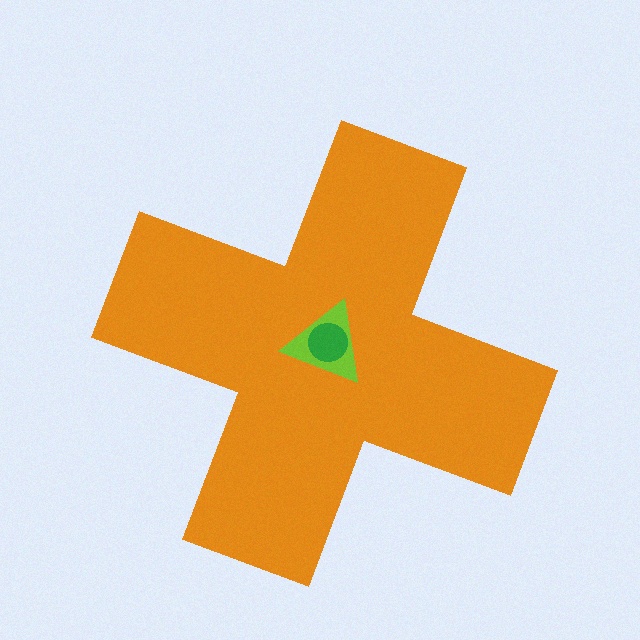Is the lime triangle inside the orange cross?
Yes.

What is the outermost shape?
The orange cross.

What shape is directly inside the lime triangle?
The green circle.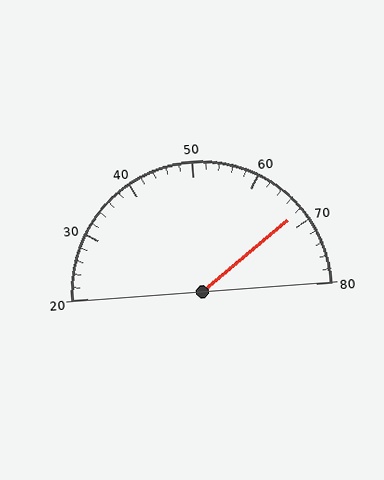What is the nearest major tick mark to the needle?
The nearest major tick mark is 70.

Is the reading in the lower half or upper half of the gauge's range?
The reading is in the upper half of the range (20 to 80).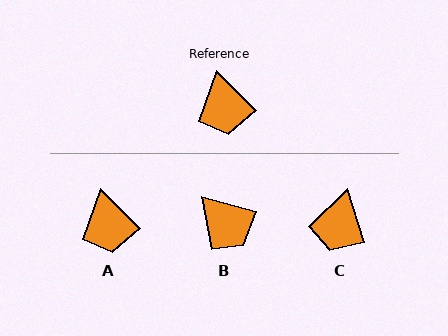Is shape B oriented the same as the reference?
No, it is off by about 30 degrees.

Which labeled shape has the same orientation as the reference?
A.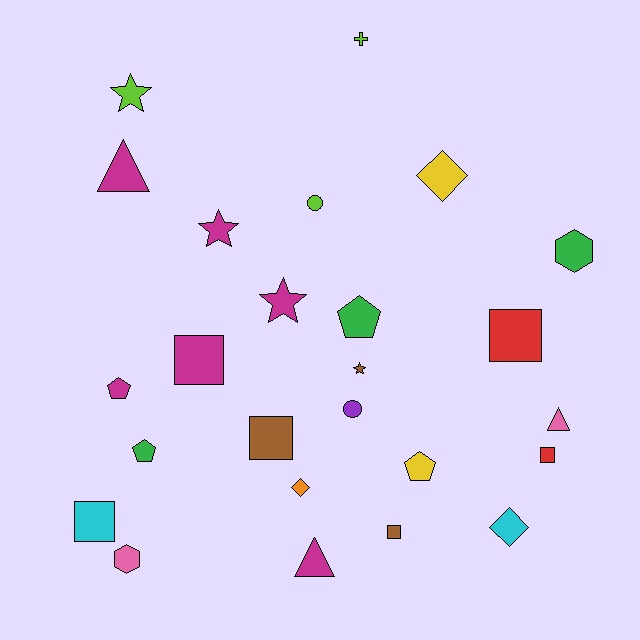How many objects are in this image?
There are 25 objects.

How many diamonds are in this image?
There are 3 diamonds.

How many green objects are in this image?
There are 3 green objects.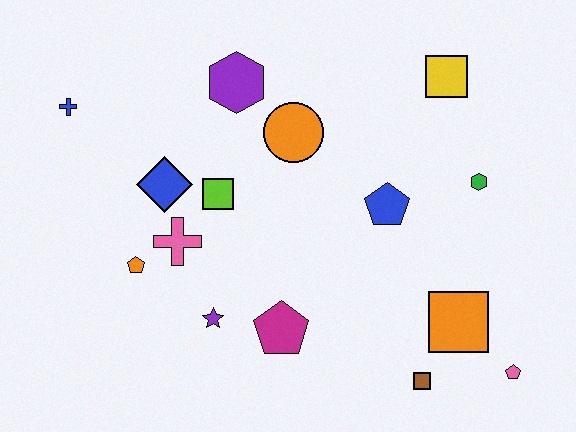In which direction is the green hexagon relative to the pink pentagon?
The green hexagon is above the pink pentagon.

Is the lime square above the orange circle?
No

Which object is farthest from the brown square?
The blue cross is farthest from the brown square.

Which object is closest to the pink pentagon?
The orange square is closest to the pink pentagon.